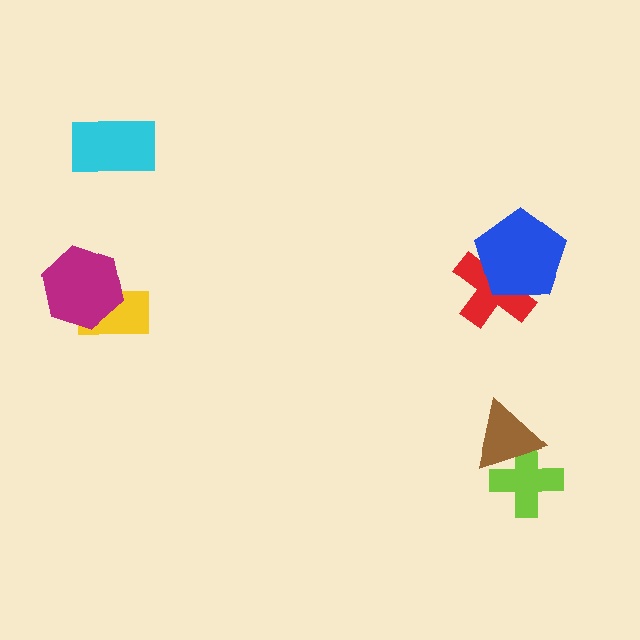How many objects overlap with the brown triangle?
1 object overlaps with the brown triangle.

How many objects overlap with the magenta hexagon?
1 object overlaps with the magenta hexagon.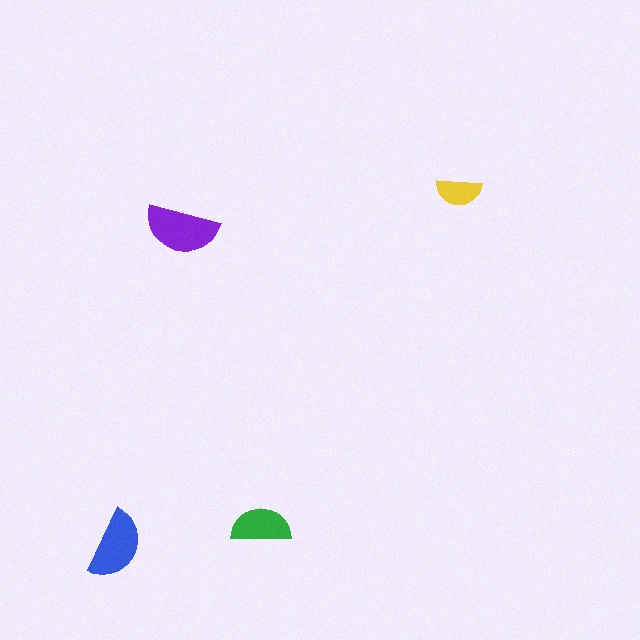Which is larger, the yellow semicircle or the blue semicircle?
The blue one.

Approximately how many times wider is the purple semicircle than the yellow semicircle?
About 1.5 times wider.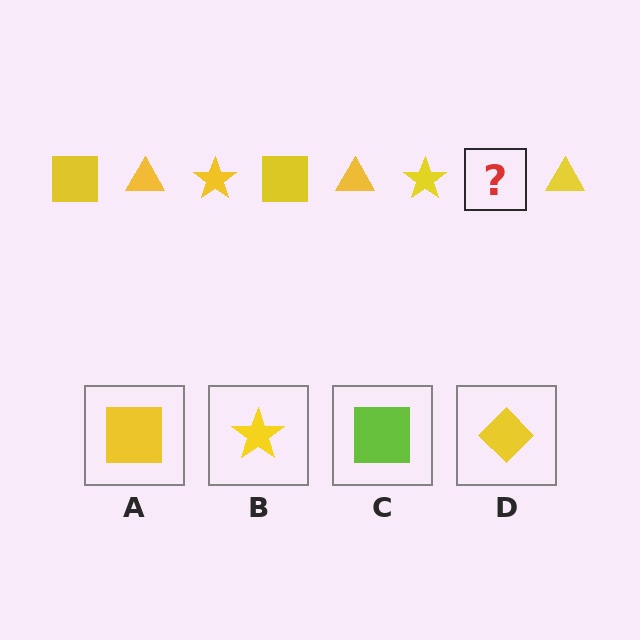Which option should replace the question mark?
Option A.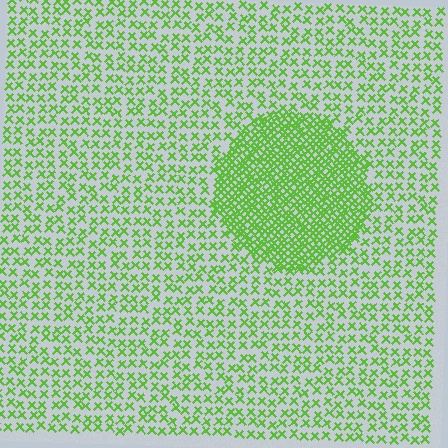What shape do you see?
I see a circle.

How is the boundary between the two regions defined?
The boundary is defined by a change in element density (approximately 2.5x ratio). All elements are the same color, size, and shape.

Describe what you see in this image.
The image contains small lime elements arranged at two different densities. A circle-shaped region is visible where the elements are more densely packed than the surrounding area.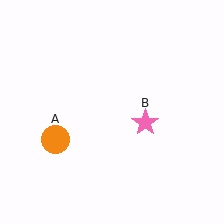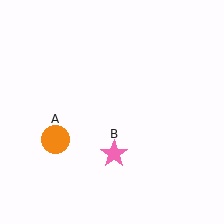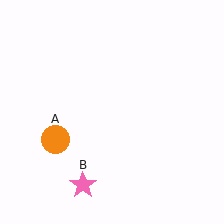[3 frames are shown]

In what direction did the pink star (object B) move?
The pink star (object B) moved down and to the left.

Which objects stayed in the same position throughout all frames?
Orange circle (object A) remained stationary.